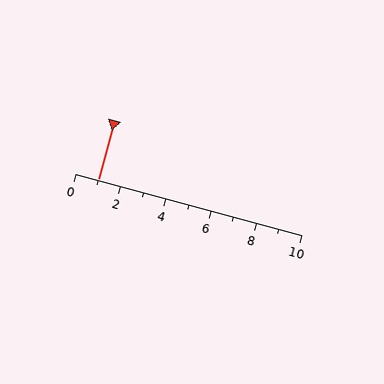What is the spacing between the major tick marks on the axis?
The major ticks are spaced 2 apart.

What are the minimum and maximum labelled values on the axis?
The axis runs from 0 to 10.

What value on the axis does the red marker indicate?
The marker indicates approximately 1.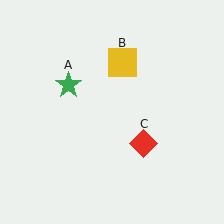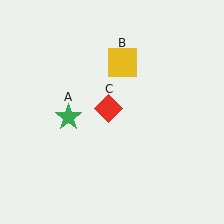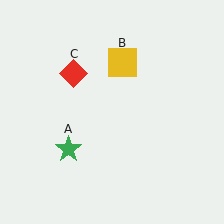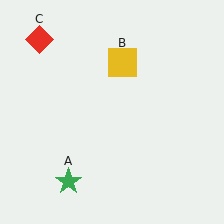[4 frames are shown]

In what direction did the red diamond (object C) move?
The red diamond (object C) moved up and to the left.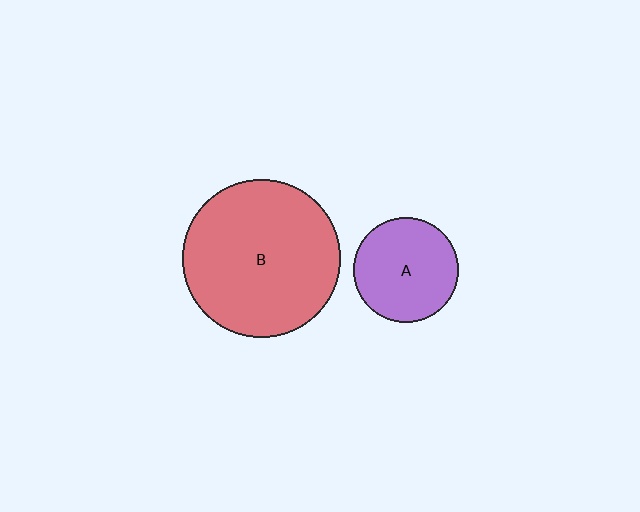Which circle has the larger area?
Circle B (red).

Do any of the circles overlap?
No, none of the circles overlap.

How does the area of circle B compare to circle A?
Approximately 2.3 times.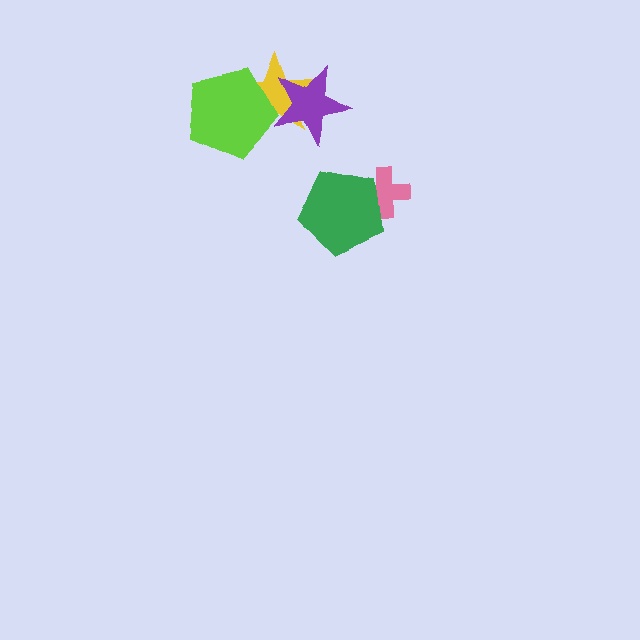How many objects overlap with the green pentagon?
1 object overlaps with the green pentagon.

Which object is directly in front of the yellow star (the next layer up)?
The purple star is directly in front of the yellow star.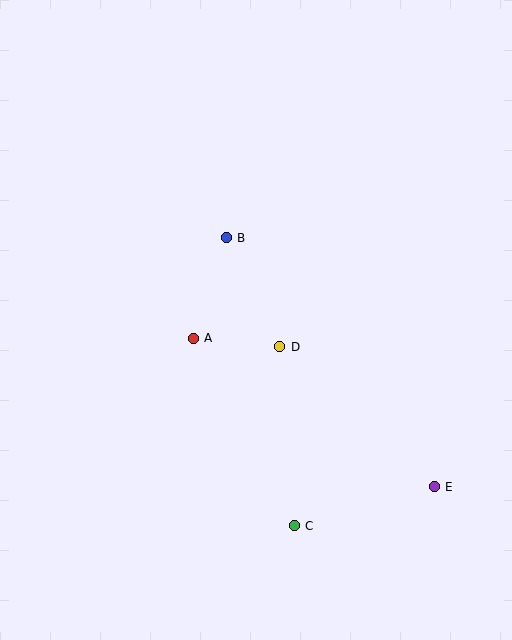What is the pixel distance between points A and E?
The distance between A and E is 283 pixels.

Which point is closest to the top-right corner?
Point B is closest to the top-right corner.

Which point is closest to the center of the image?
Point D at (280, 347) is closest to the center.